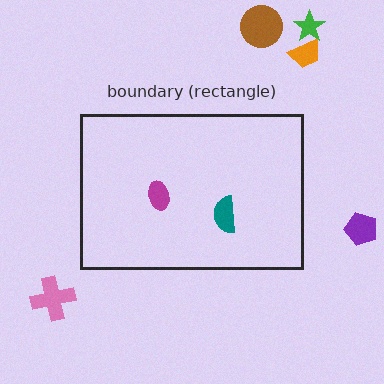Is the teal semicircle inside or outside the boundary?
Inside.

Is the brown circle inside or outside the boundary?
Outside.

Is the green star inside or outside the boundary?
Outside.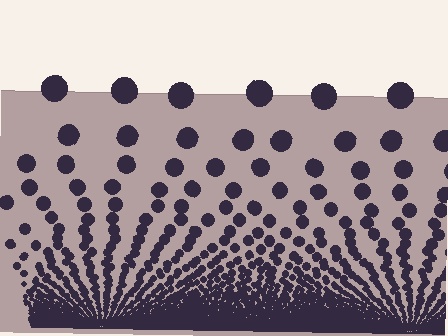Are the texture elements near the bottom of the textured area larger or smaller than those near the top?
Smaller. The gradient is inverted — elements near the bottom are smaller and denser.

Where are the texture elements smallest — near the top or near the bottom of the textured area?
Near the bottom.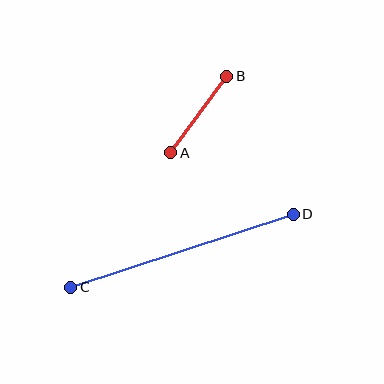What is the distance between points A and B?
The distance is approximately 95 pixels.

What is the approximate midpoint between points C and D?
The midpoint is at approximately (182, 251) pixels.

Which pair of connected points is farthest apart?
Points C and D are farthest apart.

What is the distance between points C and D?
The distance is approximately 234 pixels.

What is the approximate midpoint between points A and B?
The midpoint is at approximately (199, 114) pixels.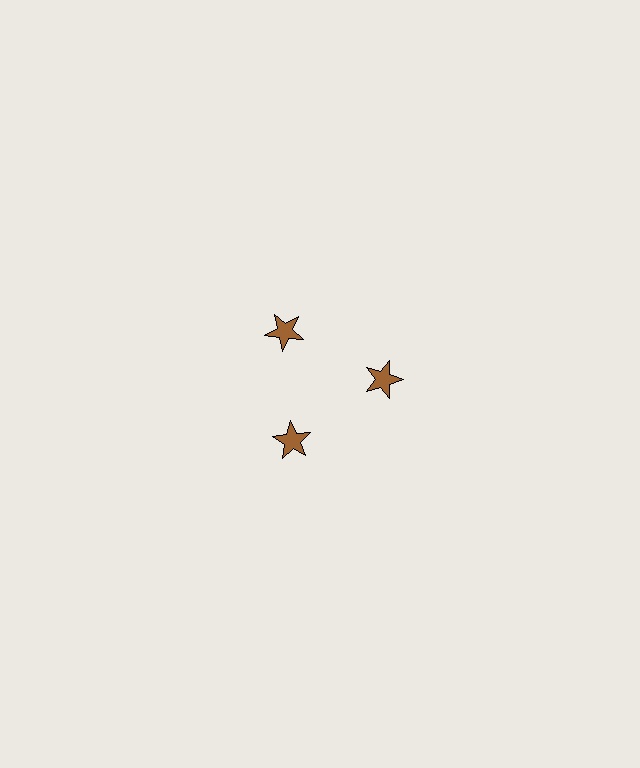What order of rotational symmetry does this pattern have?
This pattern has 3-fold rotational symmetry.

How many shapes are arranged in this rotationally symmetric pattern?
There are 3 shapes, arranged in 3 groups of 1.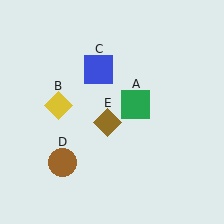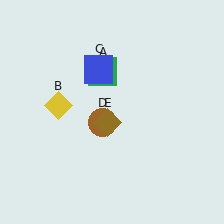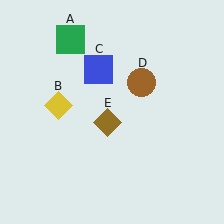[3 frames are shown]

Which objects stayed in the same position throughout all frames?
Yellow diamond (object B) and blue square (object C) and brown diamond (object E) remained stationary.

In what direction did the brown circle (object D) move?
The brown circle (object D) moved up and to the right.